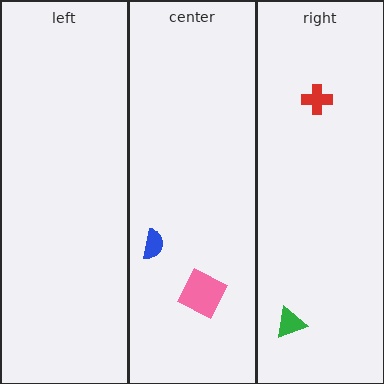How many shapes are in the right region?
2.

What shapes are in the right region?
The green triangle, the red cross.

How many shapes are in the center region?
2.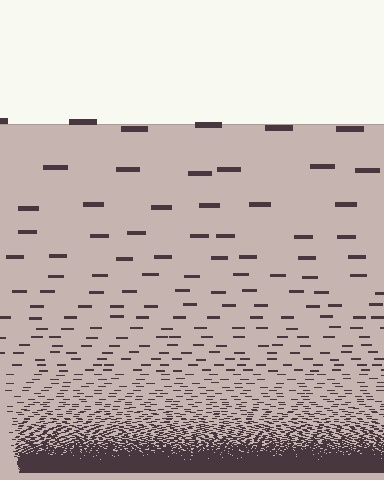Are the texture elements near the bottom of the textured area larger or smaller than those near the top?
Smaller. The gradient is inverted — elements near the bottom are smaller and denser.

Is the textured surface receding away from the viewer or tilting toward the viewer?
The surface appears to tilt toward the viewer. Texture elements get larger and sparser toward the top.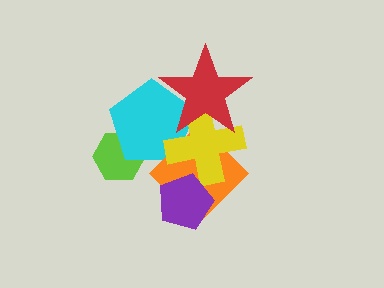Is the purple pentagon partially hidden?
No, no other shape covers it.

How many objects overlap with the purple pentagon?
2 objects overlap with the purple pentagon.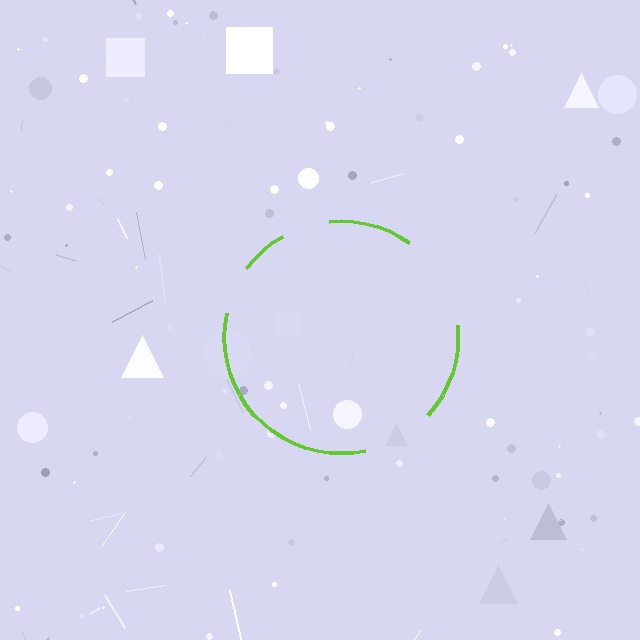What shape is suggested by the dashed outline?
The dashed outline suggests a circle.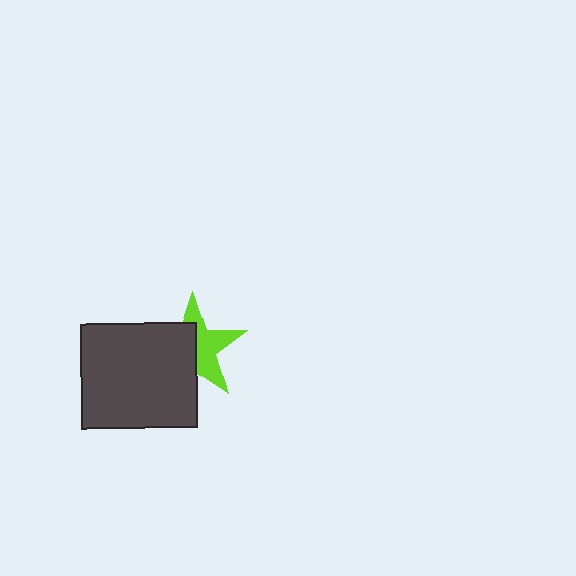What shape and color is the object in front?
The object in front is a dark gray rectangle.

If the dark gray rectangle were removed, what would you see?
You would see the complete lime star.